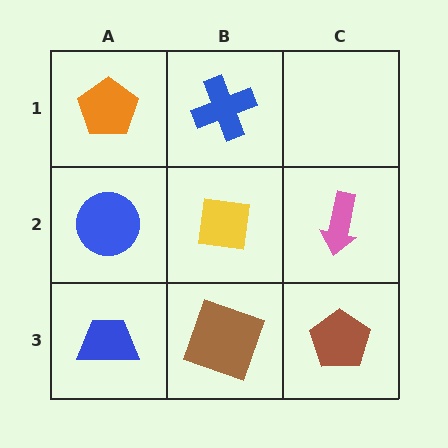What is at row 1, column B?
A blue cross.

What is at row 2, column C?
A pink arrow.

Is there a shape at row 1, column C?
No, that cell is empty.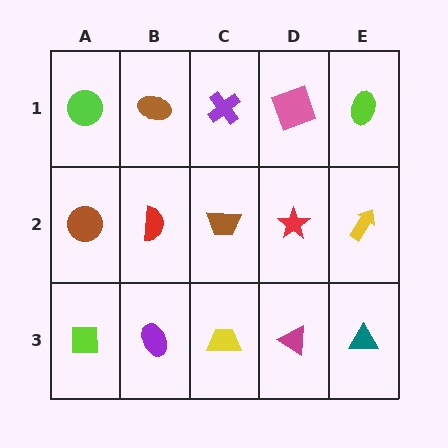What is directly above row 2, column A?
A lime circle.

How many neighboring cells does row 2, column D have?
4.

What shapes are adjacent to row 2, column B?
A brown ellipse (row 1, column B), a purple ellipse (row 3, column B), a brown circle (row 2, column A), a brown trapezoid (row 2, column C).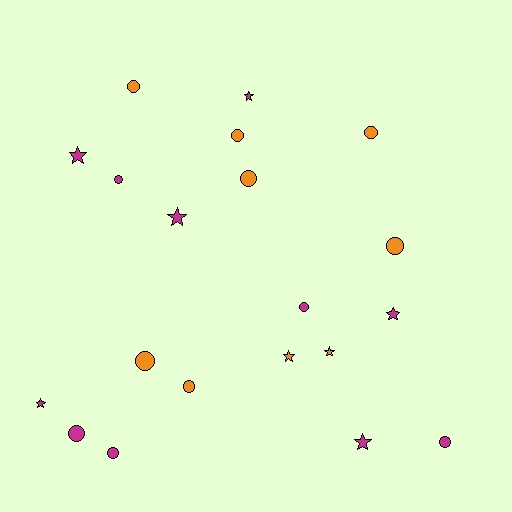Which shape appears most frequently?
Circle, with 12 objects.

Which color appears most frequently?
Magenta, with 11 objects.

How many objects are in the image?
There are 20 objects.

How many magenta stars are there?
There are 6 magenta stars.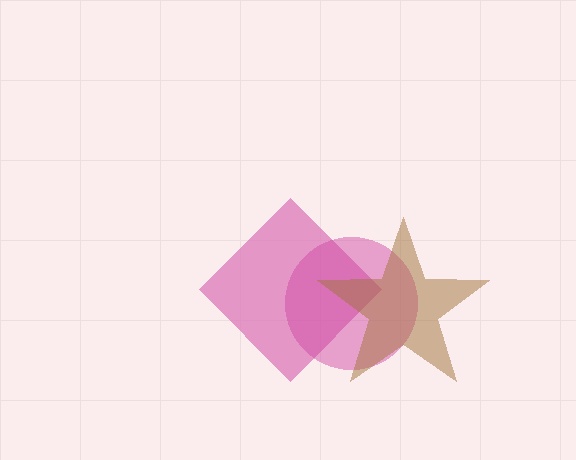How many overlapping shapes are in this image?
There are 3 overlapping shapes in the image.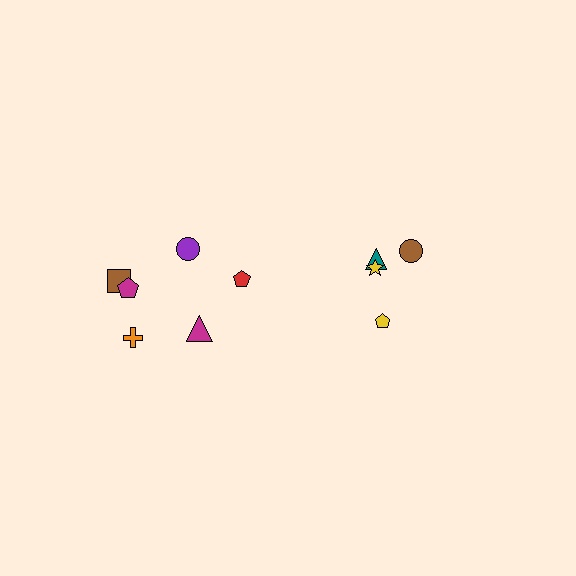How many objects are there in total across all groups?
There are 10 objects.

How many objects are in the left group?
There are 6 objects.